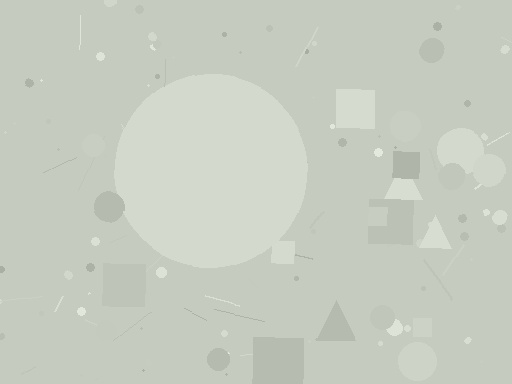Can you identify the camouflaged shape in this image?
The camouflaged shape is a circle.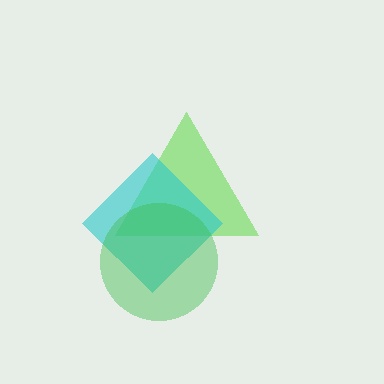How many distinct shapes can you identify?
There are 3 distinct shapes: a lime triangle, a cyan diamond, a green circle.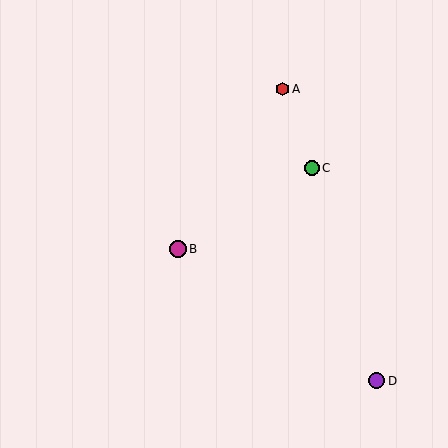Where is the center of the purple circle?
The center of the purple circle is at (377, 381).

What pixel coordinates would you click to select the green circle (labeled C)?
Click at (312, 168) to select the green circle C.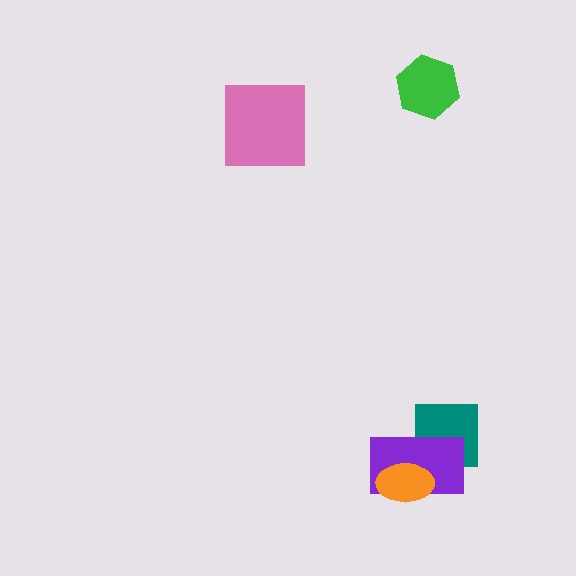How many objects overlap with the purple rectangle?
2 objects overlap with the purple rectangle.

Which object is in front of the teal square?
The purple rectangle is in front of the teal square.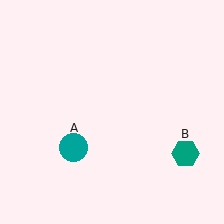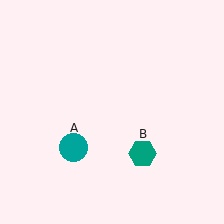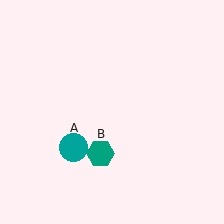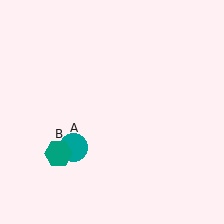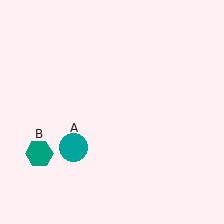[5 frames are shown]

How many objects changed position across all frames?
1 object changed position: teal hexagon (object B).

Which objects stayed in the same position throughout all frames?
Teal circle (object A) remained stationary.